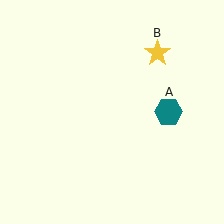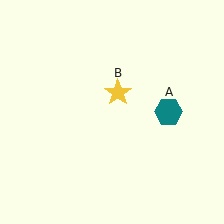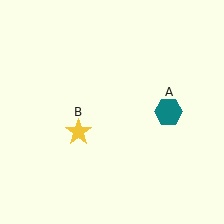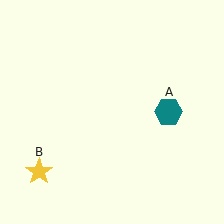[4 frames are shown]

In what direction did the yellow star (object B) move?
The yellow star (object B) moved down and to the left.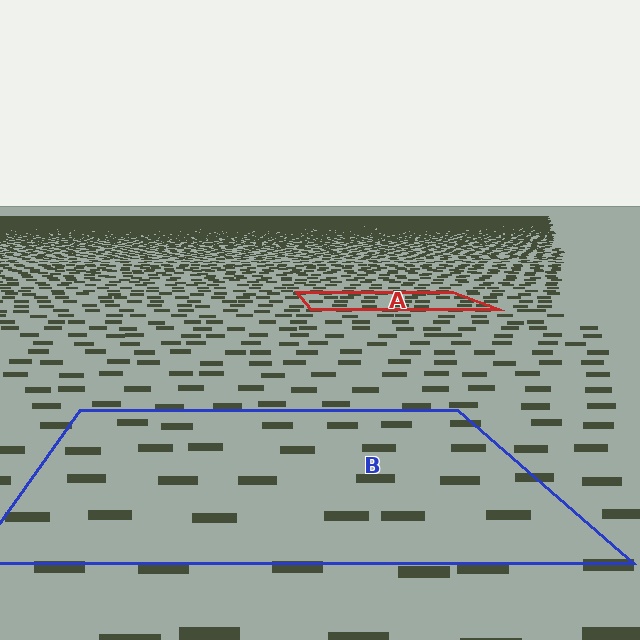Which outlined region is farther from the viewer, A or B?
Region A is farther from the viewer — the texture elements inside it appear smaller and more densely packed.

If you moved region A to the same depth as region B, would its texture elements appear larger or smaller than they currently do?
They would appear larger. At a closer depth, the same texture elements are projected at a bigger on-screen size.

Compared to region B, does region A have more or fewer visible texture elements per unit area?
Region A has more texture elements per unit area — they are packed more densely because it is farther away.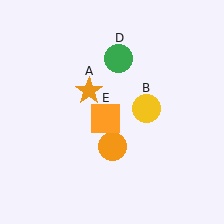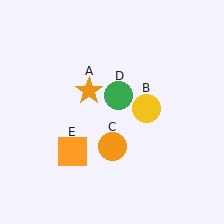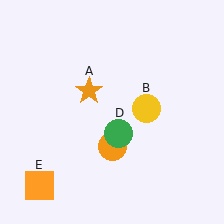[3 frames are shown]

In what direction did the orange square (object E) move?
The orange square (object E) moved down and to the left.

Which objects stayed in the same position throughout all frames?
Orange star (object A) and yellow circle (object B) and orange circle (object C) remained stationary.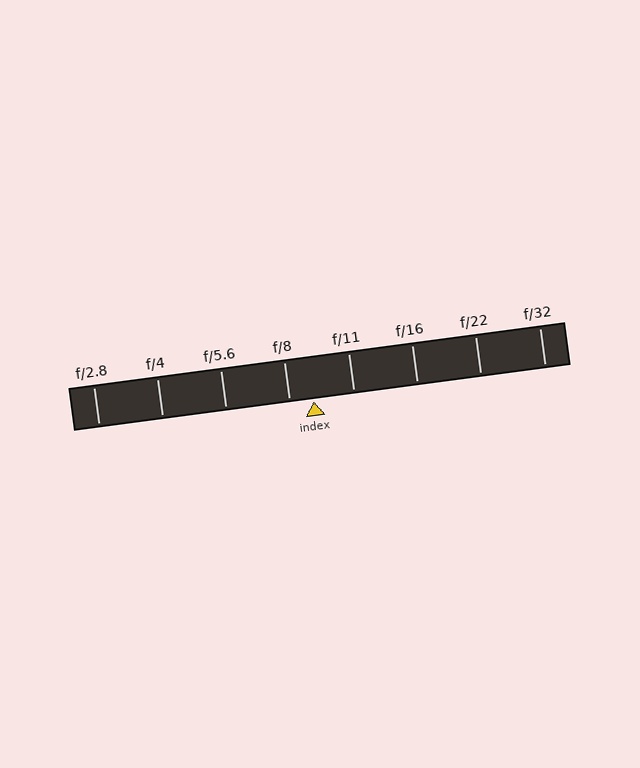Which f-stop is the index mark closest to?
The index mark is closest to f/8.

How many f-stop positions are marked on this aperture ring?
There are 8 f-stop positions marked.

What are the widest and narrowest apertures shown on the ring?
The widest aperture shown is f/2.8 and the narrowest is f/32.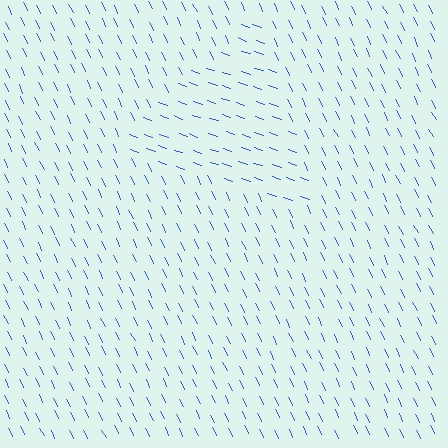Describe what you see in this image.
The image is filled with small blue line segments. A triangle region in the image has lines oriented differently from the surrounding lines, creating a visible texture boundary.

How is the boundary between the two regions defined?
The boundary is defined purely by a change in line orientation (approximately 45 degrees difference). All lines are the same color and thickness.